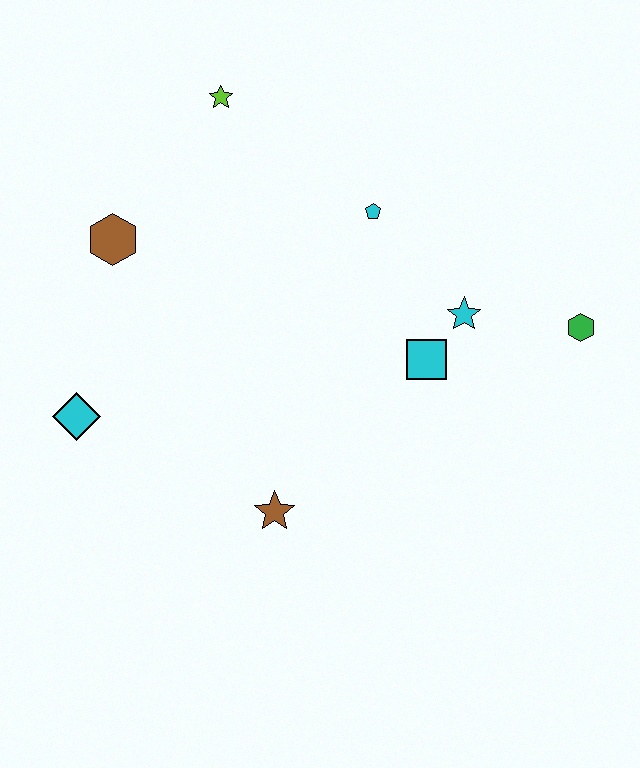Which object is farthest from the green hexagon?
The cyan diamond is farthest from the green hexagon.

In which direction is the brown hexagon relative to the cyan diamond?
The brown hexagon is above the cyan diamond.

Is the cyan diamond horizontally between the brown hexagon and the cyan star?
No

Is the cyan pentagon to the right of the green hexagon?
No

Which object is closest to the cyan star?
The cyan square is closest to the cyan star.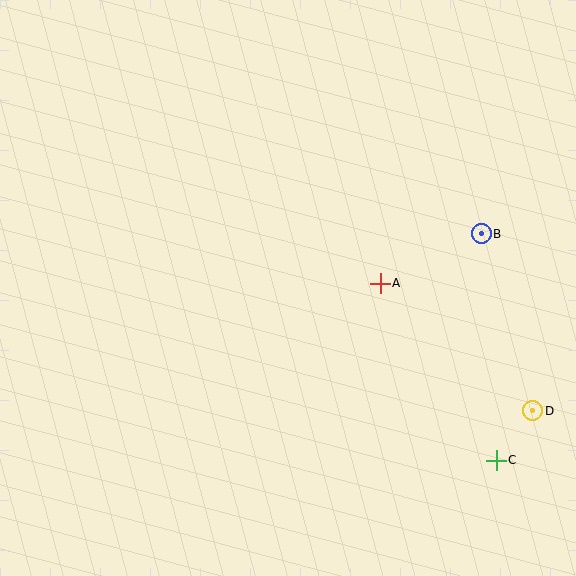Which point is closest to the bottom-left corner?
Point A is closest to the bottom-left corner.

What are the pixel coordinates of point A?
Point A is at (380, 283).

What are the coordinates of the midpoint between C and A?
The midpoint between C and A is at (438, 372).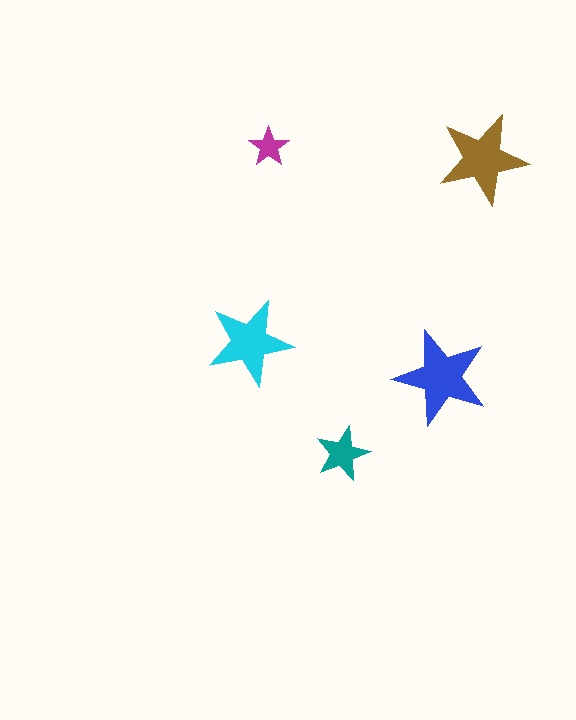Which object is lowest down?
The teal star is bottommost.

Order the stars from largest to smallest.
the blue one, the brown one, the cyan one, the teal one, the magenta one.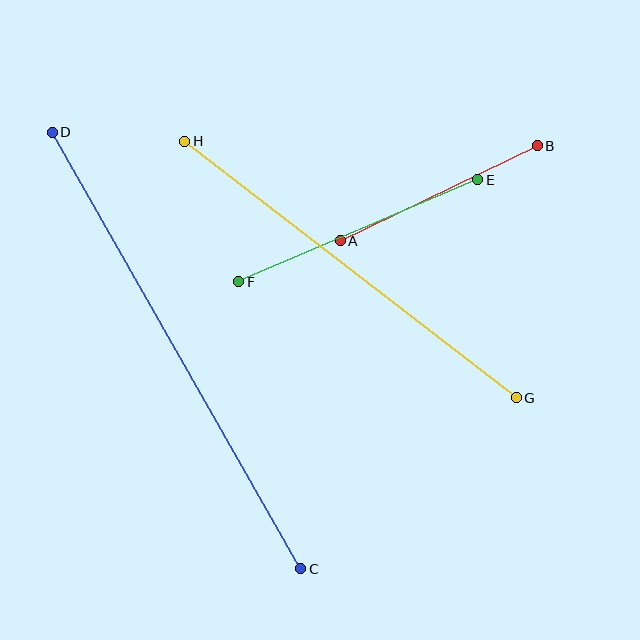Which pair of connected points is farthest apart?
Points C and D are farthest apart.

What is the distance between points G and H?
The distance is approximately 419 pixels.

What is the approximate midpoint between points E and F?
The midpoint is at approximately (358, 231) pixels.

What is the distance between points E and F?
The distance is approximately 260 pixels.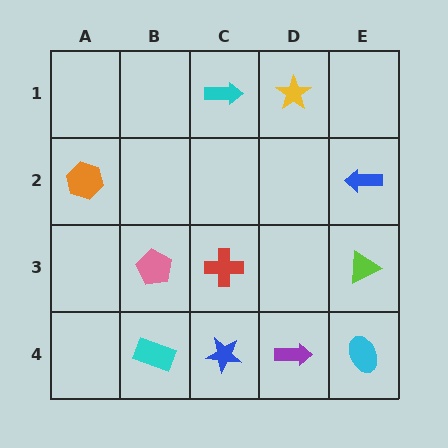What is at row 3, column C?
A red cross.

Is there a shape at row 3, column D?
No, that cell is empty.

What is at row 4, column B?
A cyan rectangle.